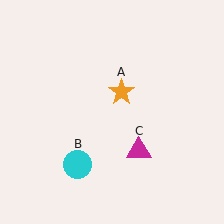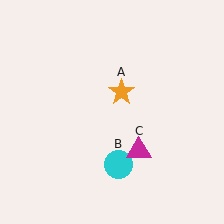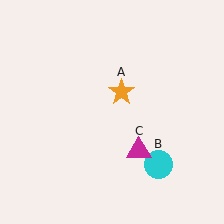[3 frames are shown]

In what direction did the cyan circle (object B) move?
The cyan circle (object B) moved right.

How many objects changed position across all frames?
1 object changed position: cyan circle (object B).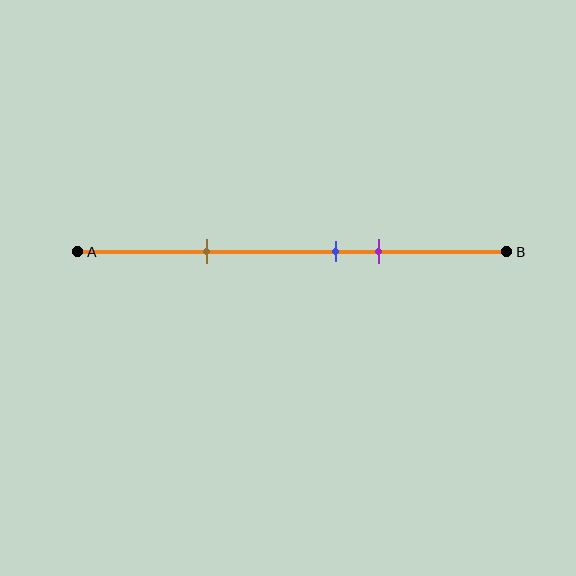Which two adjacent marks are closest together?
The blue and purple marks are the closest adjacent pair.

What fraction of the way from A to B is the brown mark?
The brown mark is approximately 30% (0.3) of the way from A to B.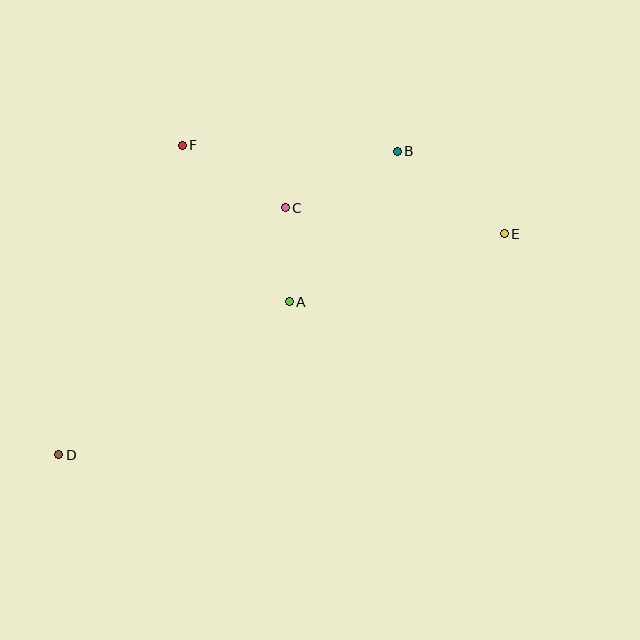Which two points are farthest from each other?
Points D and E are farthest from each other.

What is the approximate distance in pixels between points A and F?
The distance between A and F is approximately 189 pixels.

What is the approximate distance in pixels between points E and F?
The distance between E and F is approximately 334 pixels.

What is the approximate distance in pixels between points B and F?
The distance between B and F is approximately 215 pixels.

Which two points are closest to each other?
Points A and C are closest to each other.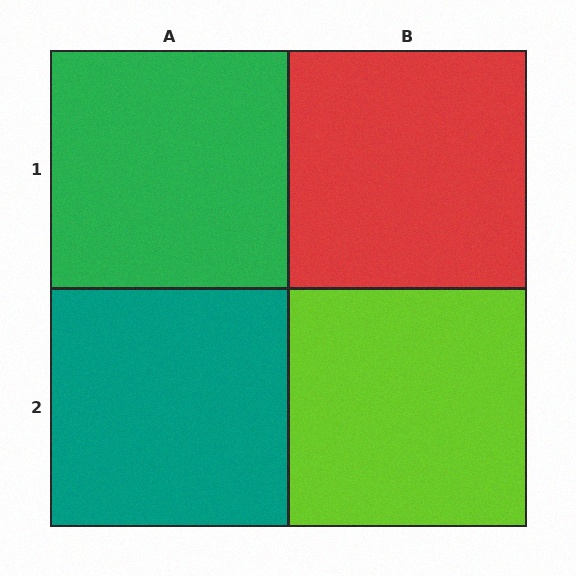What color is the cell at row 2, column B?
Lime.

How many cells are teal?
1 cell is teal.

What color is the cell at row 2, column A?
Teal.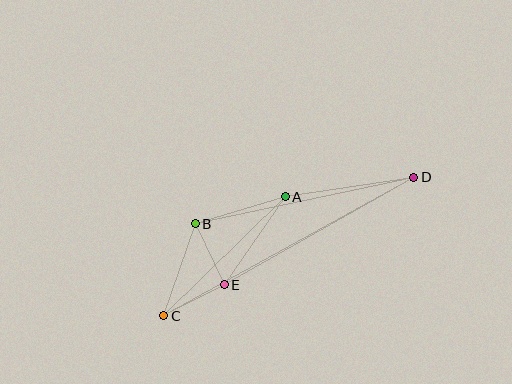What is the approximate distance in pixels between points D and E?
The distance between D and E is approximately 218 pixels.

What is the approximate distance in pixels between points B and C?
The distance between B and C is approximately 97 pixels.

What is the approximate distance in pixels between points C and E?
The distance between C and E is approximately 68 pixels.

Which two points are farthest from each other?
Points C and D are farthest from each other.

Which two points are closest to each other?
Points B and E are closest to each other.